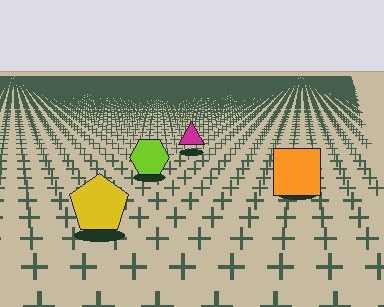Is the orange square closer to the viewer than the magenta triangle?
Yes. The orange square is closer — you can tell from the texture gradient: the ground texture is coarser near it.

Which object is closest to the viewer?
The yellow pentagon is closest. The texture marks near it are larger and more spread out.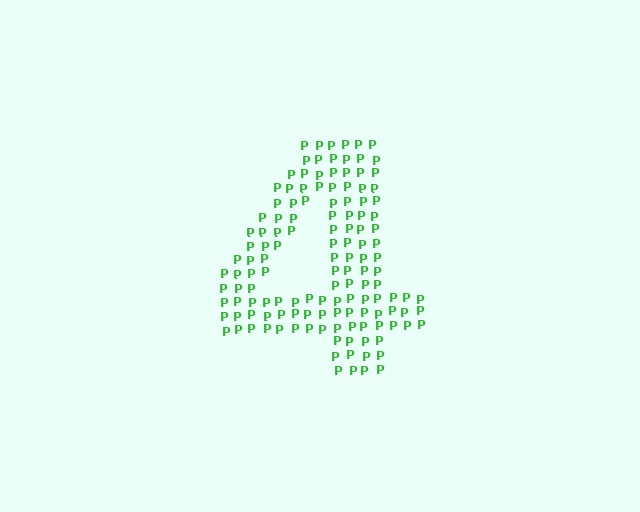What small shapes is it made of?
It is made of small letter P's.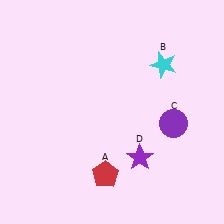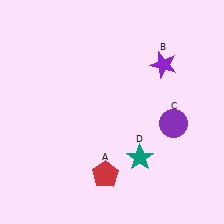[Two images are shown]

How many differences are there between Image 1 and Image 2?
There are 2 differences between the two images.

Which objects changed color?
B changed from cyan to purple. D changed from purple to teal.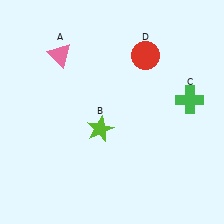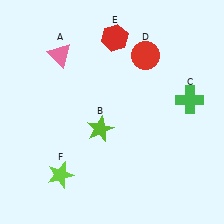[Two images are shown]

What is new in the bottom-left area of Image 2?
A lime star (F) was added in the bottom-left area of Image 2.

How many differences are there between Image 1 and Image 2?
There are 2 differences between the two images.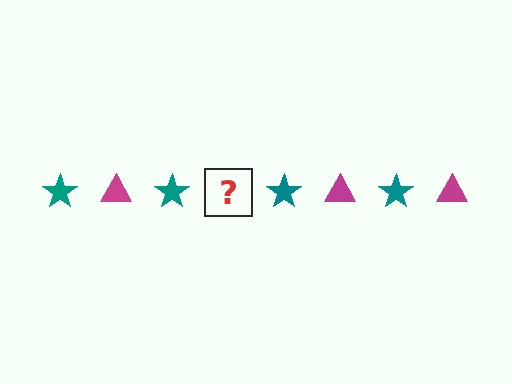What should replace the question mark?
The question mark should be replaced with a magenta triangle.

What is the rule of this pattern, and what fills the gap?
The rule is that the pattern alternates between teal star and magenta triangle. The gap should be filled with a magenta triangle.